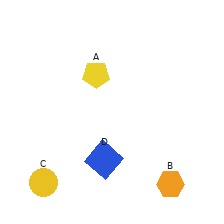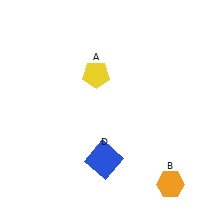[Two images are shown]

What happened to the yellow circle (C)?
The yellow circle (C) was removed in Image 2. It was in the bottom-left area of Image 1.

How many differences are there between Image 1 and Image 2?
There is 1 difference between the two images.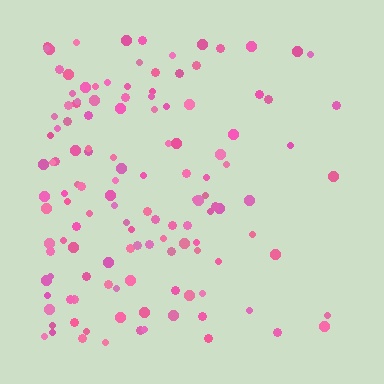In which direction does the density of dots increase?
From right to left, with the left side densest.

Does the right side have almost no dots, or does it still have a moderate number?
Still a moderate number, just noticeably fewer than the left.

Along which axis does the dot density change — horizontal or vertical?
Horizontal.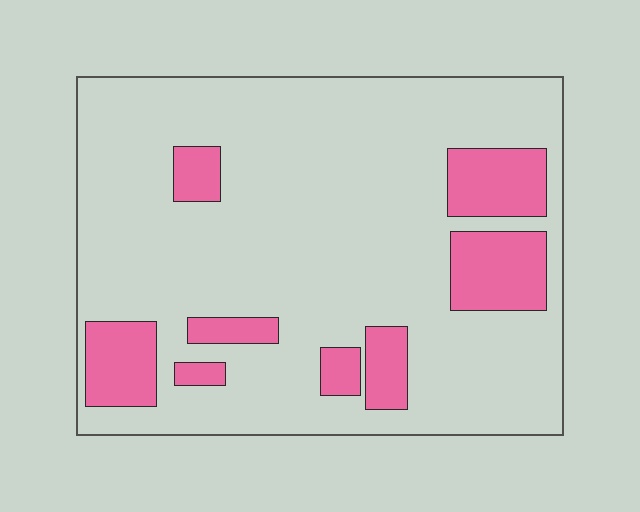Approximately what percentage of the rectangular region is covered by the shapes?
Approximately 20%.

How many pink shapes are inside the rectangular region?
8.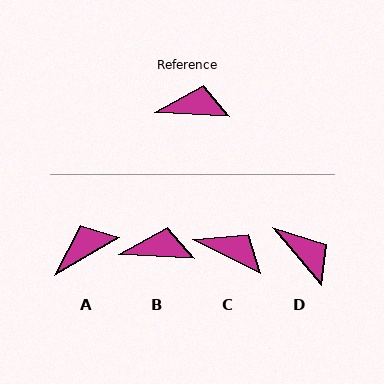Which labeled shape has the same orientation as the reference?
B.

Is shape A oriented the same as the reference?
No, it is off by about 33 degrees.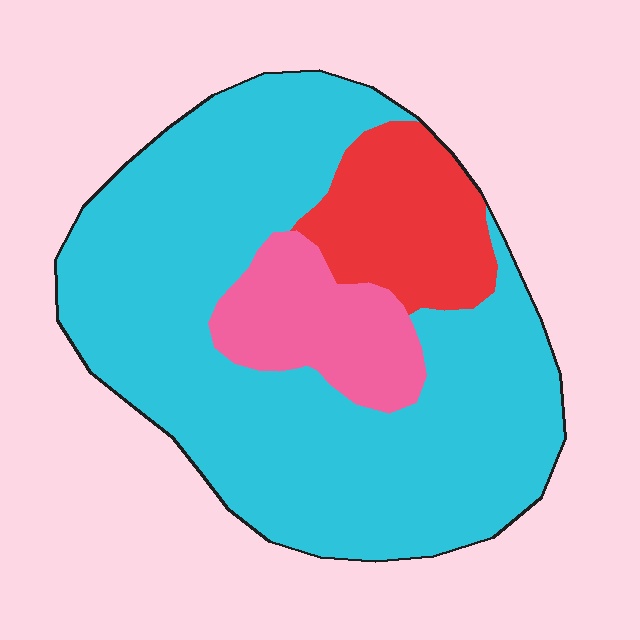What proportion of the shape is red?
Red takes up about one sixth (1/6) of the shape.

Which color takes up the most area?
Cyan, at roughly 70%.